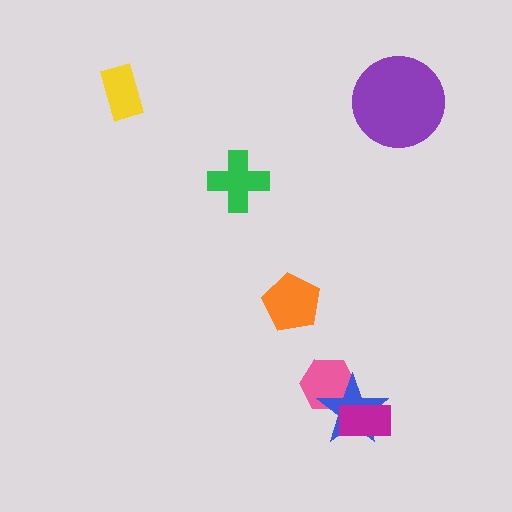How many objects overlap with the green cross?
0 objects overlap with the green cross.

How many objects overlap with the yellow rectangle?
0 objects overlap with the yellow rectangle.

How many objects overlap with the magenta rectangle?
1 object overlaps with the magenta rectangle.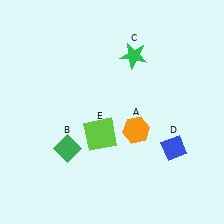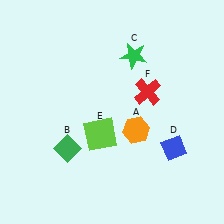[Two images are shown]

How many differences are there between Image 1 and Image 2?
There is 1 difference between the two images.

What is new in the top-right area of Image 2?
A red cross (F) was added in the top-right area of Image 2.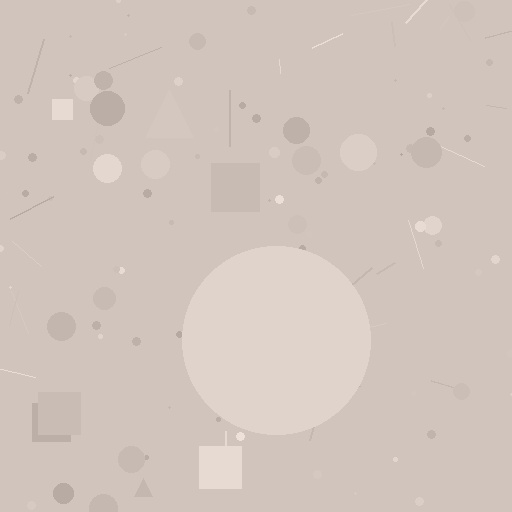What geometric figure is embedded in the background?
A circle is embedded in the background.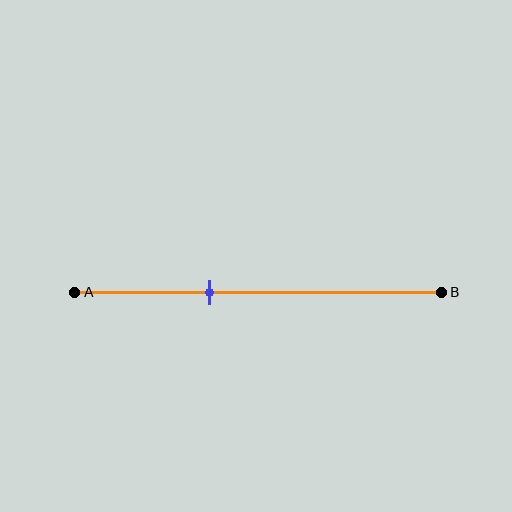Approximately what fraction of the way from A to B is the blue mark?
The blue mark is approximately 35% of the way from A to B.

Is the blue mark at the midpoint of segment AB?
No, the mark is at about 35% from A, not at the 50% midpoint.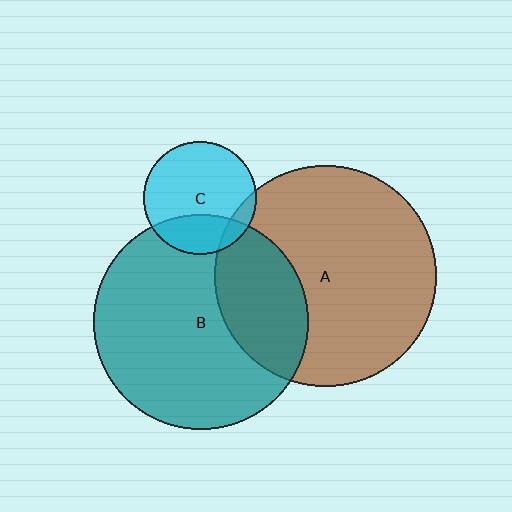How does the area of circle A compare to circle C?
Approximately 3.9 times.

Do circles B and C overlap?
Yes.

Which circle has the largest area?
Circle A (brown).